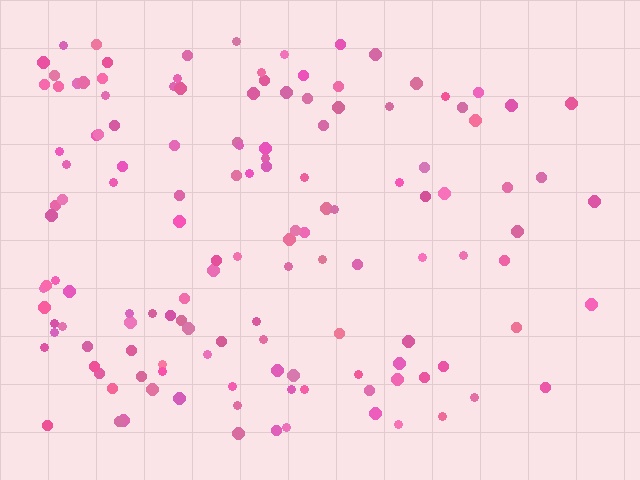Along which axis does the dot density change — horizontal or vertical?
Horizontal.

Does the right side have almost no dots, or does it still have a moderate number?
Still a moderate number, just noticeably fewer than the left.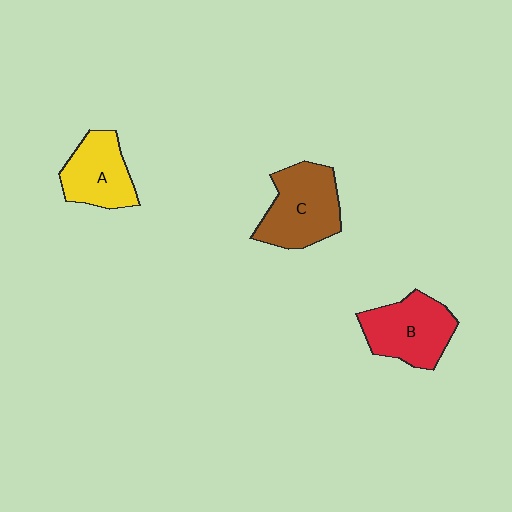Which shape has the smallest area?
Shape A (yellow).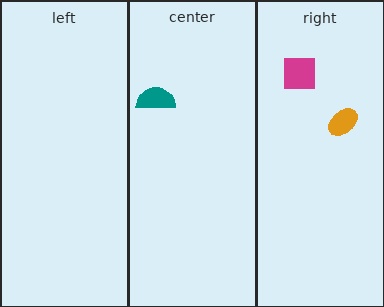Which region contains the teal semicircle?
The center region.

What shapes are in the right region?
The orange ellipse, the magenta square.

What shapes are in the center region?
The teal semicircle.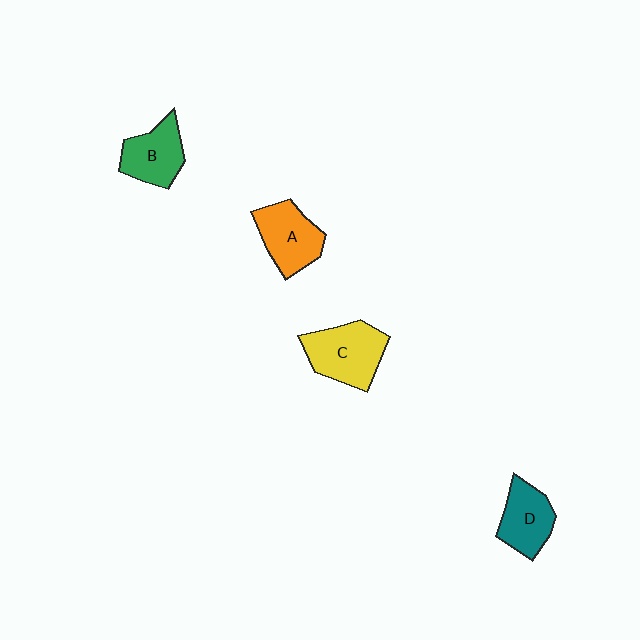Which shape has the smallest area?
Shape D (teal).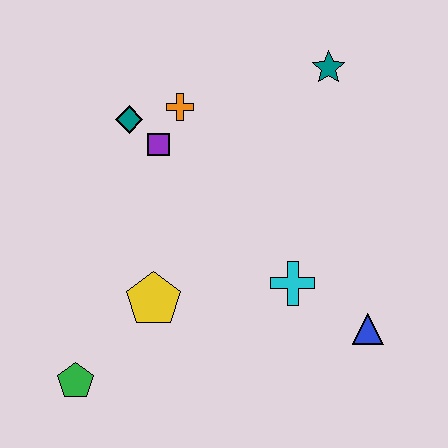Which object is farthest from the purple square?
The blue triangle is farthest from the purple square.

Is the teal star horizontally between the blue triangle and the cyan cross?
Yes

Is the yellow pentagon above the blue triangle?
Yes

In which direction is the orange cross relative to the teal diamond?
The orange cross is to the right of the teal diamond.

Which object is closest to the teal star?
The orange cross is closest to the teal star.